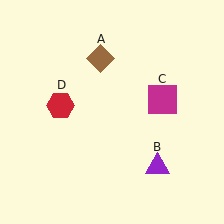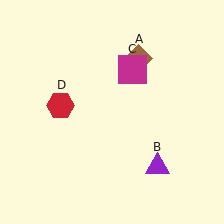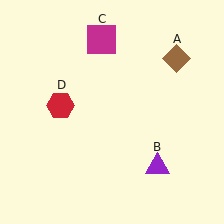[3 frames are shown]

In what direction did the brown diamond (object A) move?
The brown diamond (object A) moved right.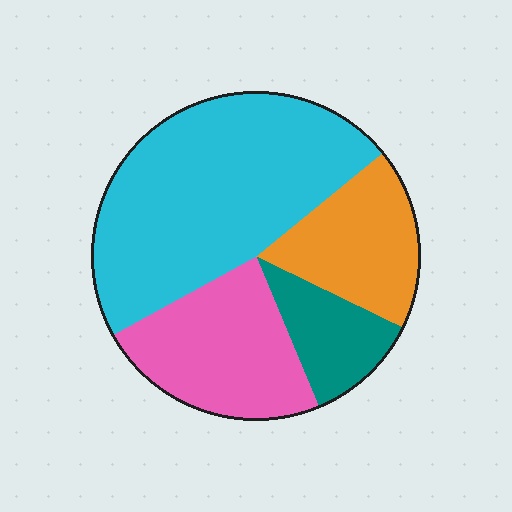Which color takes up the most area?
Cyan, at roughly 45%.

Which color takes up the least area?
Teal, at roughly 10%.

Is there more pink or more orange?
Pink.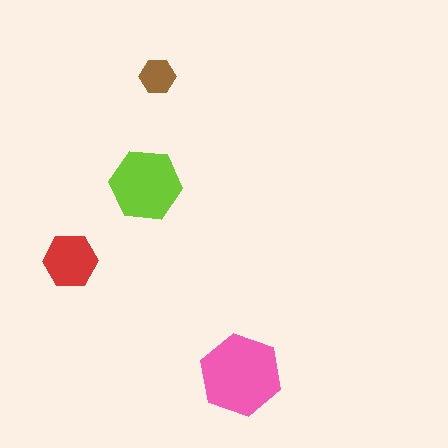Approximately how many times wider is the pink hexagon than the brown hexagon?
About 2.5 times wider.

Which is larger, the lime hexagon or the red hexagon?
The lime one.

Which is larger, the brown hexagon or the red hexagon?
The red one.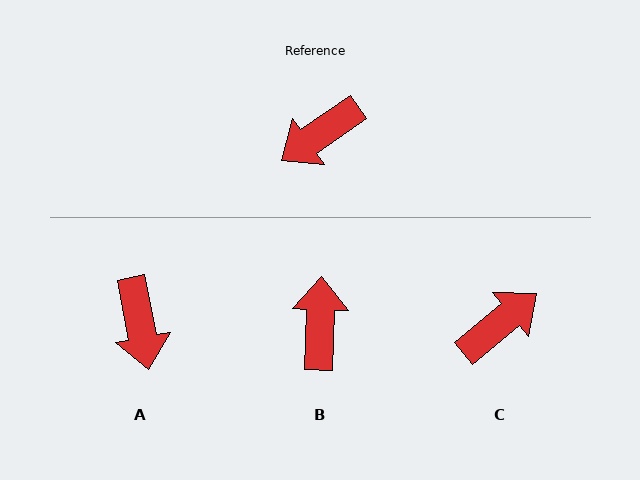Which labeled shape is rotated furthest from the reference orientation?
C, about 175 degrees away.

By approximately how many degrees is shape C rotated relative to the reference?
Approximately 175 degrees clockwise.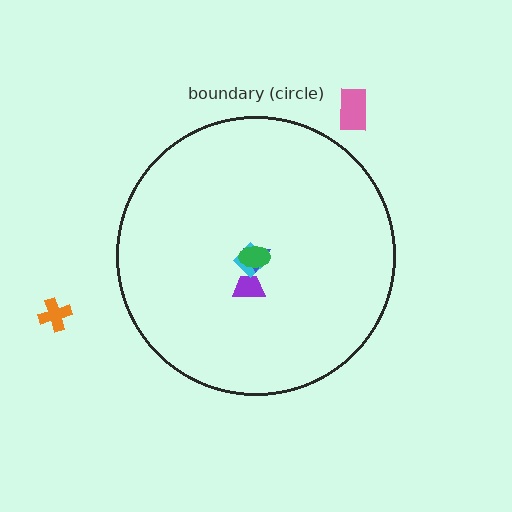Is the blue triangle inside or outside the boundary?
Inside.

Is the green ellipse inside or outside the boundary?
Inside.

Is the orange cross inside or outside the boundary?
Outside.